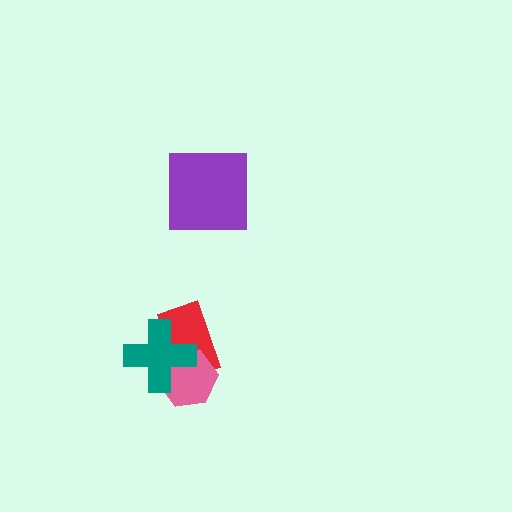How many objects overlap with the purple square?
0 objects overlap with the purple square.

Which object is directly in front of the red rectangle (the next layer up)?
The pink hexagon is directly in front of the red rectangle.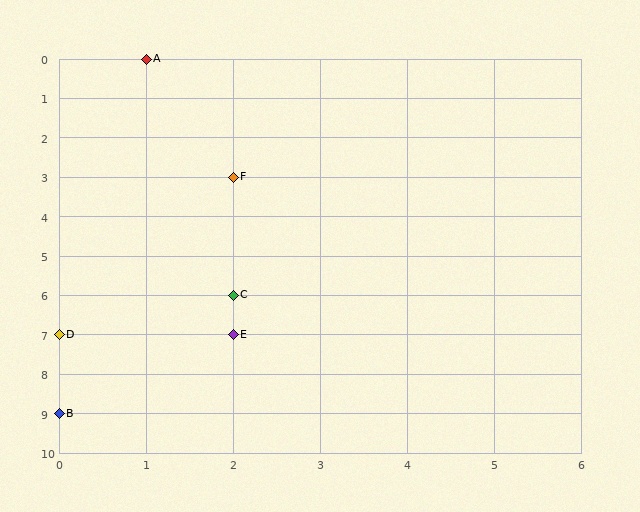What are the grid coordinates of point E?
Point E is at grid coordinates (2, 7).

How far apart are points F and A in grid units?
Points F and A are 1 column and 3 rows apart (about 3.2 grid units diagonally).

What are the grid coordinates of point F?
Point F is at grid coordinates (2, 3).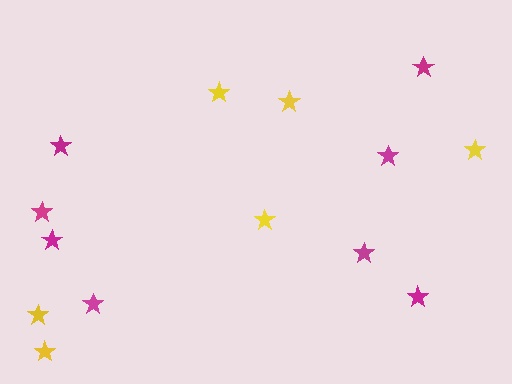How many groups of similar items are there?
There are 2 groups: one group of magenta stars (8) and one group of yellow stars (6).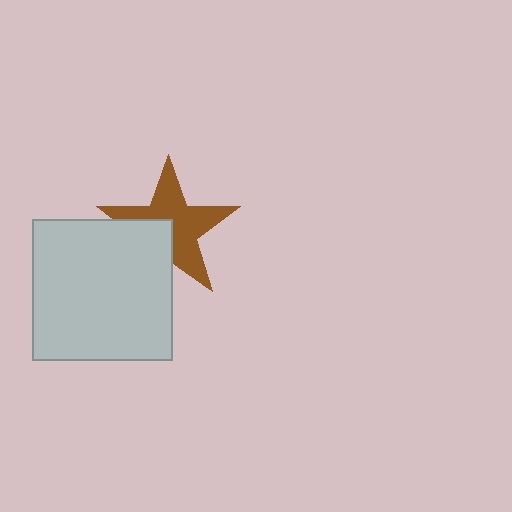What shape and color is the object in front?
The object in front is a light gray square.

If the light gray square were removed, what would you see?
You would see the complete brown star.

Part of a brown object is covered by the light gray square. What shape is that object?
It is a star.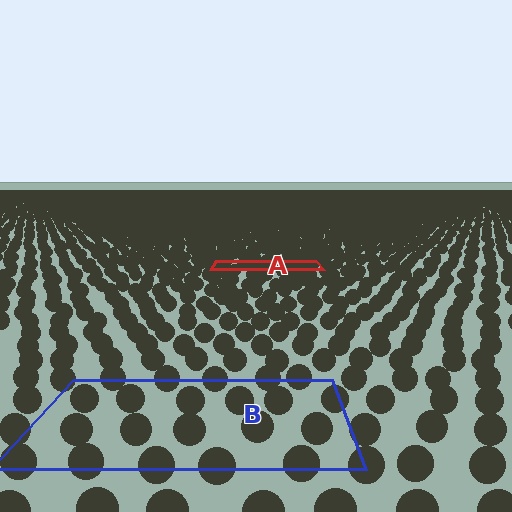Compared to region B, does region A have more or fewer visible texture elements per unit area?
Region A has more texture elements per unit area — they are packed more densely because it is farther away.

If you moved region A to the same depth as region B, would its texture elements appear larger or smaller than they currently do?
They would appear larger. At a closer depth, the same texture elements are projected at a bigger on-screen size.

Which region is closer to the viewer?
Region B is closer. The texture elements there are larger and more spread out.